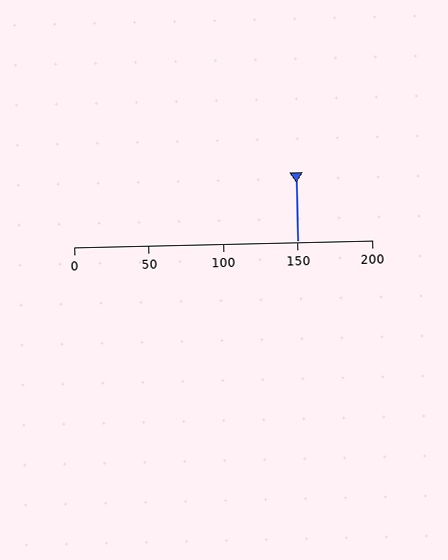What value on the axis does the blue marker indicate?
The marker indicates approximately 150.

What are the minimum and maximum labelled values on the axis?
The axis runs from 0 to 200.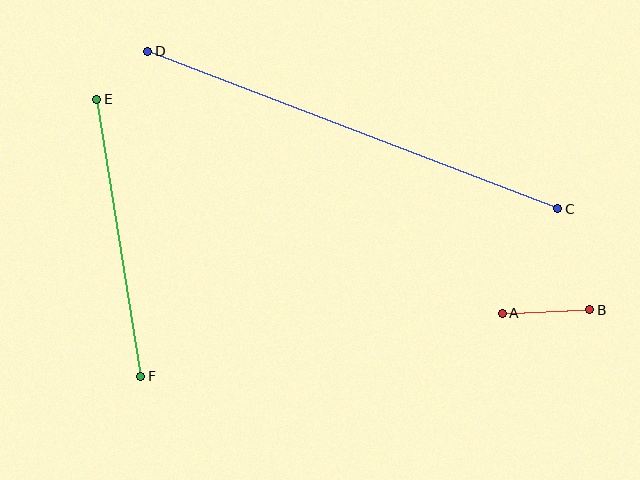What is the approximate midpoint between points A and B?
The midpoint is at approximately (546, 311) pixels.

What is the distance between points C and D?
The distance is approximately 439 pixels.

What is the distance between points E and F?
The distance is approximately 280 pixels.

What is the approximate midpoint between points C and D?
The midpoint is at approximately (353, 130) pixels.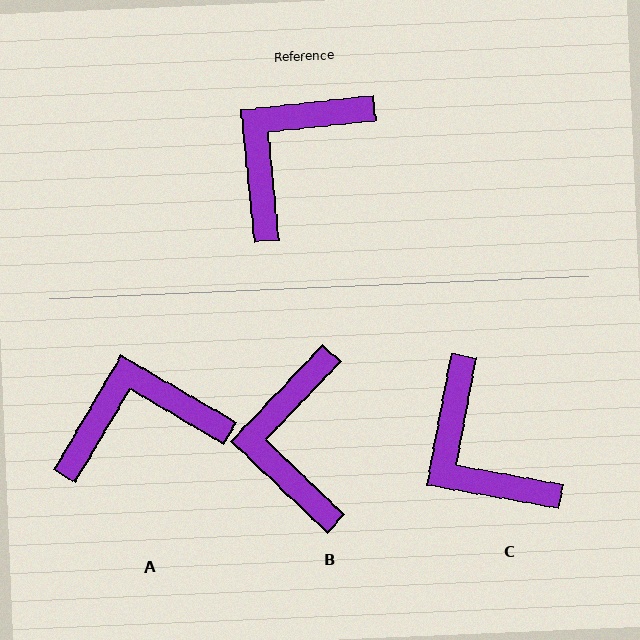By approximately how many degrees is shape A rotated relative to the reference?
Approximately 36 degrees clockwise.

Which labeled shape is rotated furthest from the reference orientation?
C, about 74 degrees away.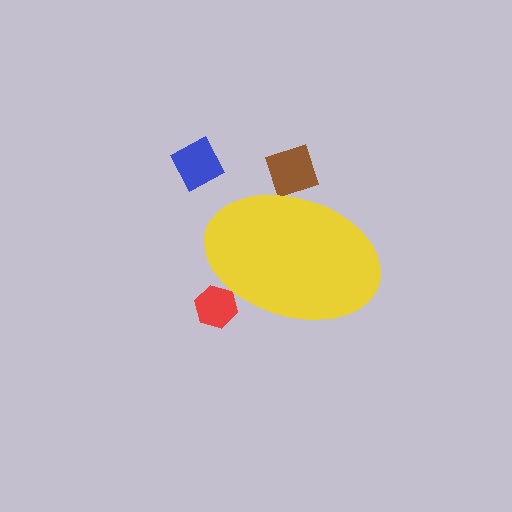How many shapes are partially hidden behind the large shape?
2 shapes are partially hidden.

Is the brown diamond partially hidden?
Yes, the brown diamond is partially hidden behind the yellow ellipse.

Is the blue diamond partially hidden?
No, the blue diamond is fully visible.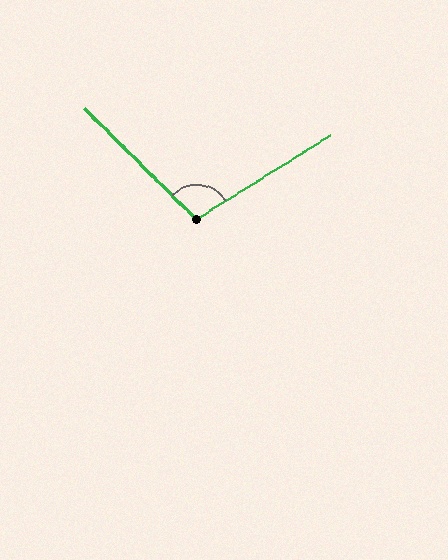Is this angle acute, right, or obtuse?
It is obtuse.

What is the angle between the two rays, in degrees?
Approximately 104 degrees.